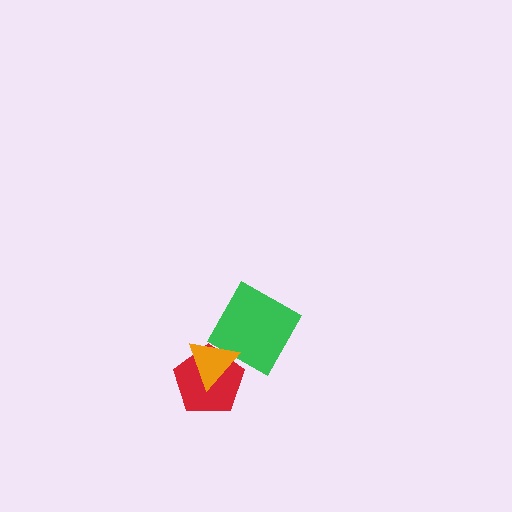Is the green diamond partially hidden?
Yes, it is partially covered by another shape.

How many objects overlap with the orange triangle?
2 objects overlap with the orange triangle.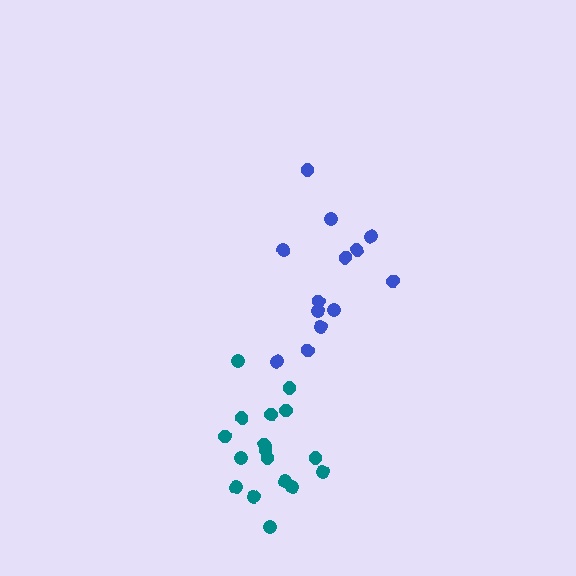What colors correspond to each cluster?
The clusters are colored: blue, teal.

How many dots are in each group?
Group 1: 13 dots, Group 2: 17 dots (30 total).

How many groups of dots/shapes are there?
There are 2 groups.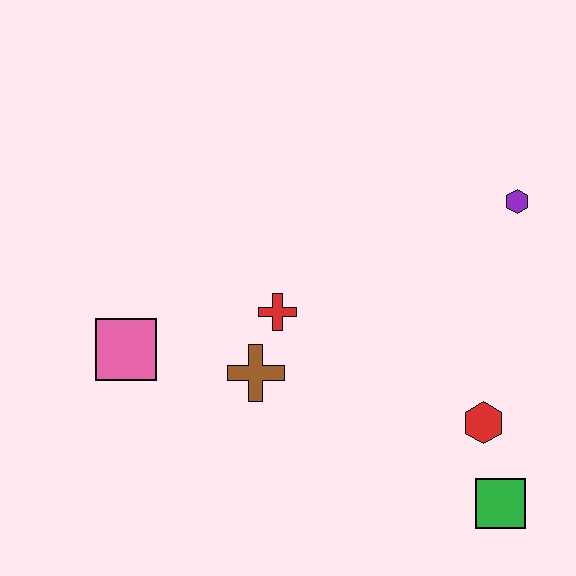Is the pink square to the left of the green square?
Yes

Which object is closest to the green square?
The red hexagon is closest to the green square.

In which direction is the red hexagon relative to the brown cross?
The red hexagon is to the right of the brown cross.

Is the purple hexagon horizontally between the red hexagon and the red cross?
No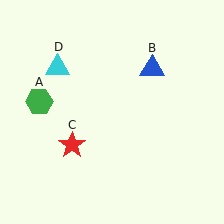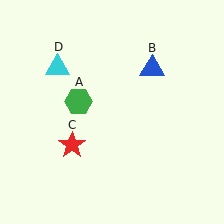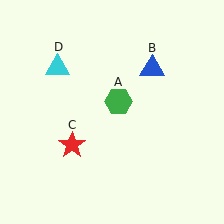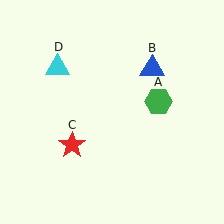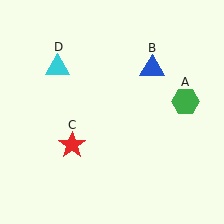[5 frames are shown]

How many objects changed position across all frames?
1 object changed position: green hexagon (object A).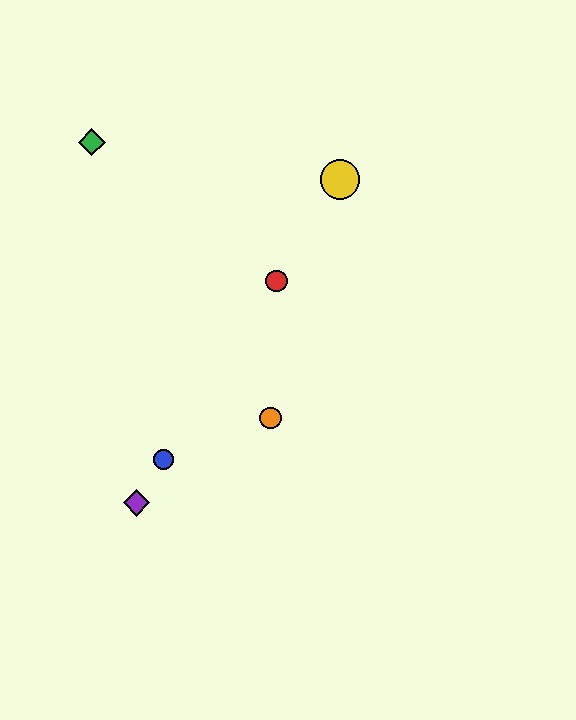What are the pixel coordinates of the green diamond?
The green diamond is at (92, 142).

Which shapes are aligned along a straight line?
The red circle, the blue circle, the yellow circle, the purple diamond are aligned along a straight line.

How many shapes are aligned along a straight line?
4 shapes (the red circle, the blue circle, the yellow circle, the purple diamond) are aligned along a straight line.